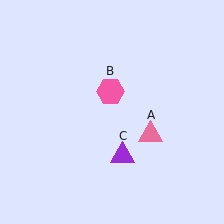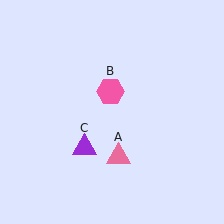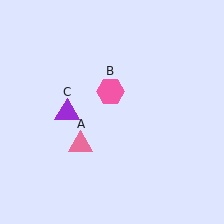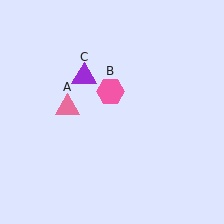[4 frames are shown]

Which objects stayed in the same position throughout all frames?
Pink hexagon (object B) remained stationary.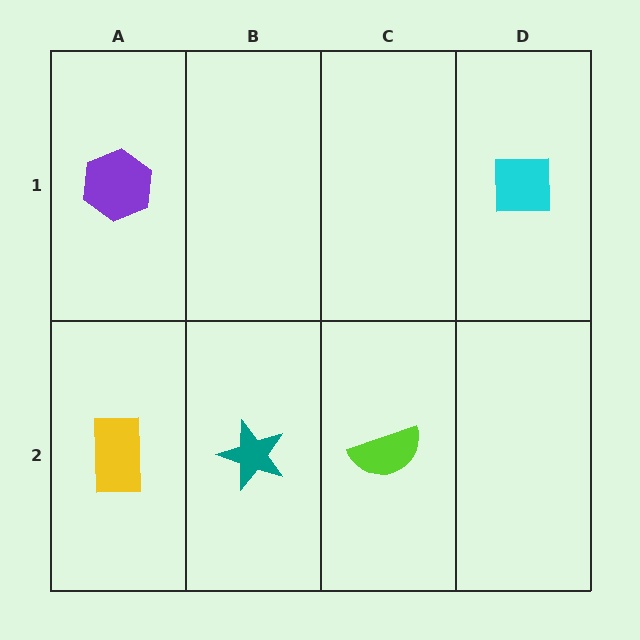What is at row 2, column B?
A teal star.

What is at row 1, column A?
A purple hexagon.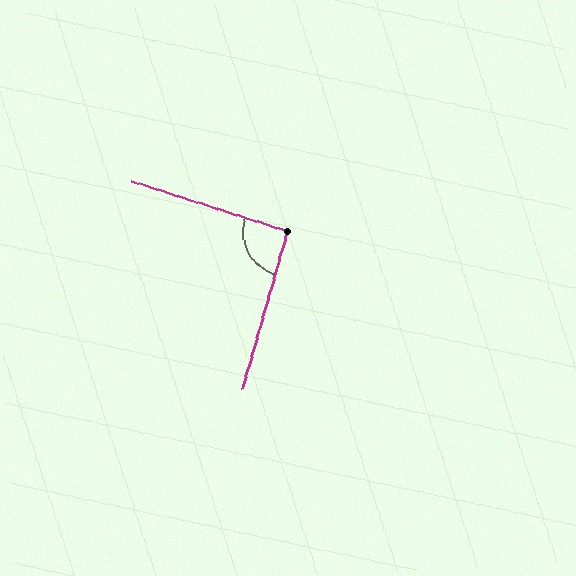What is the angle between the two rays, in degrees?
Approximately 92 degrees.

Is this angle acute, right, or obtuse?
It is approximately a right angle.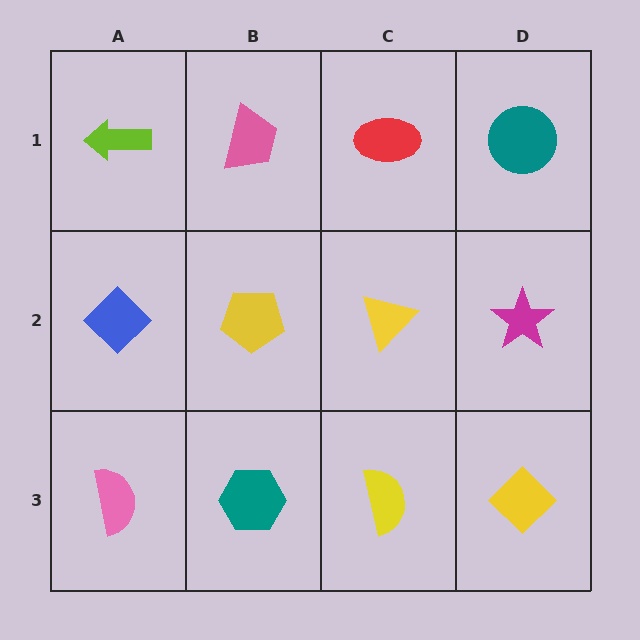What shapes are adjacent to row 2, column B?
A pink trapezoid (row 1, column B), a teal hexagon (row 3, column B), a blue diamond (row 2, column A), a yellow triangle (row 2, column C).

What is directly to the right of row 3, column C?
A yellow diamond.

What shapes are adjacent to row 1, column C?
A yellow triangle (row 2, column C), a pink trapezoid (row 1, column B), a teal circle (row 1, column D).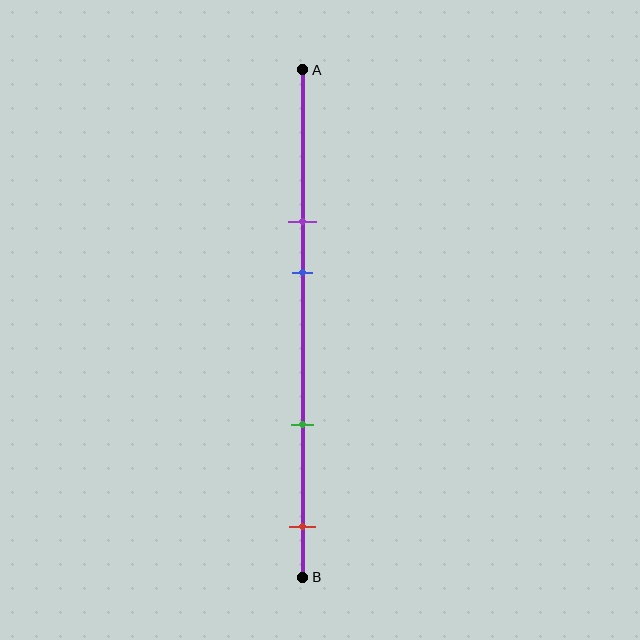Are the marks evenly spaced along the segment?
No, the marks are not evenly spaced.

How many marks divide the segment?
There are 4 marks dividing the segment.